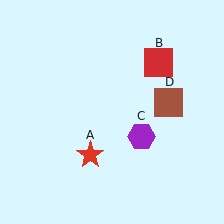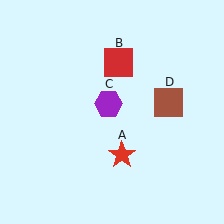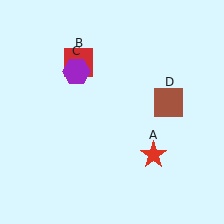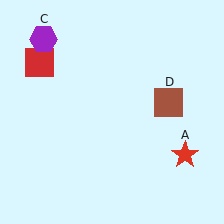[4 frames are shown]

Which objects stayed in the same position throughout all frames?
Brown square (object D) remained stationary.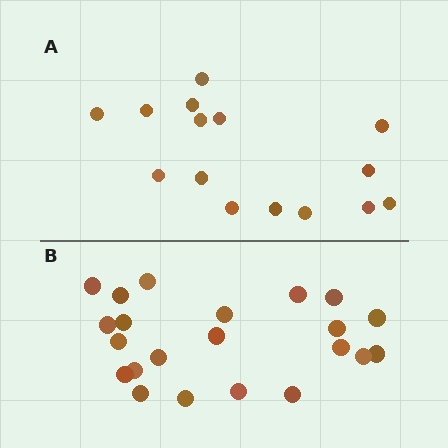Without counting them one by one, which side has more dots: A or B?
Region B (the bottom region) has more dots.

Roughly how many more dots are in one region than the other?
Region B has roughly 8 or so more dots than region A.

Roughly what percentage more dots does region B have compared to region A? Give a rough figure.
About 45% more.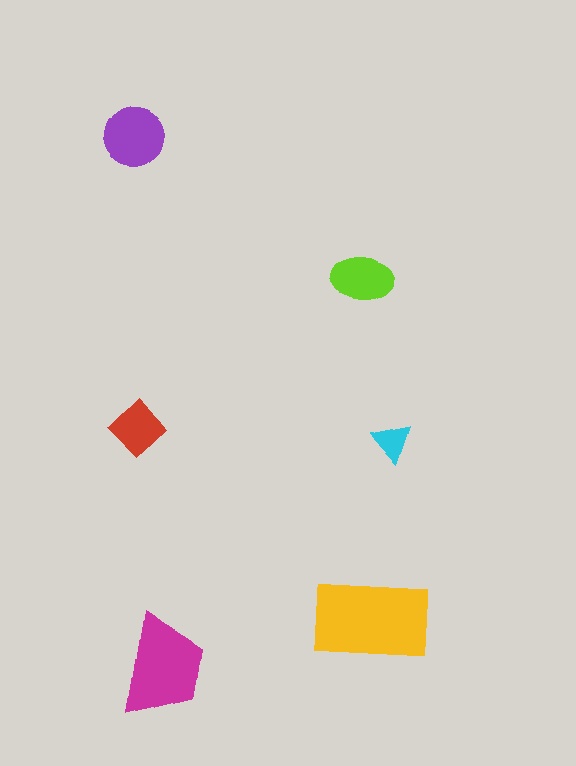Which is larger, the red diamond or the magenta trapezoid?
The magenta trapezoid.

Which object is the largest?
The yellow rectangle.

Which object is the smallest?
The cyan triangle.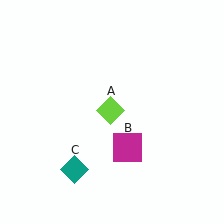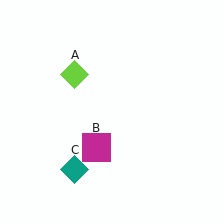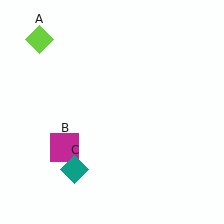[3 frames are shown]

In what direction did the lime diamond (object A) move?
The lime diamond (object A) moved up and to the left.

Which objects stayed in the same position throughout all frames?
Teal diamond (object C) remained stationary.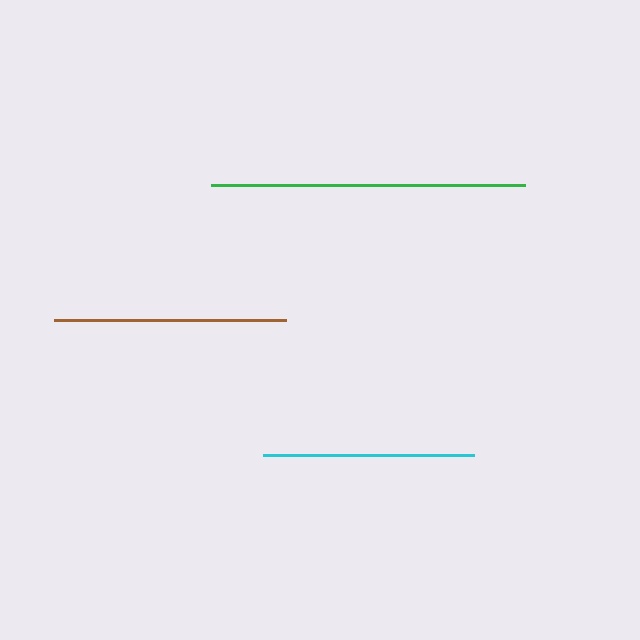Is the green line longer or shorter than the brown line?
The green line is longer than the brown line.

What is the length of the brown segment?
The brown segment is approximately 232 pixels long.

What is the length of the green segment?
The green segment is approximately 314 pixels long.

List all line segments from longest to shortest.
From longest to shortest: green, brown, cyan.